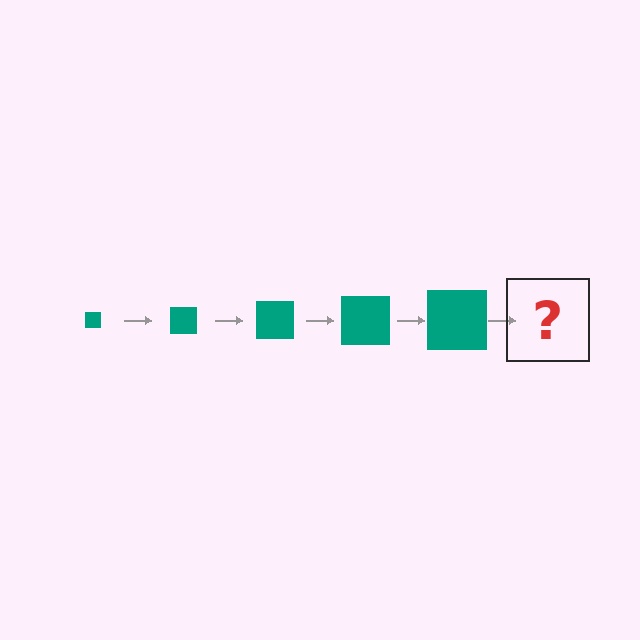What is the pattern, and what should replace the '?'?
The pattern is that the square gets progressively larger each step. The '?' should be a teal square, larger than the previous one.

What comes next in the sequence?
The next element should be a teal square, larger than the previous one.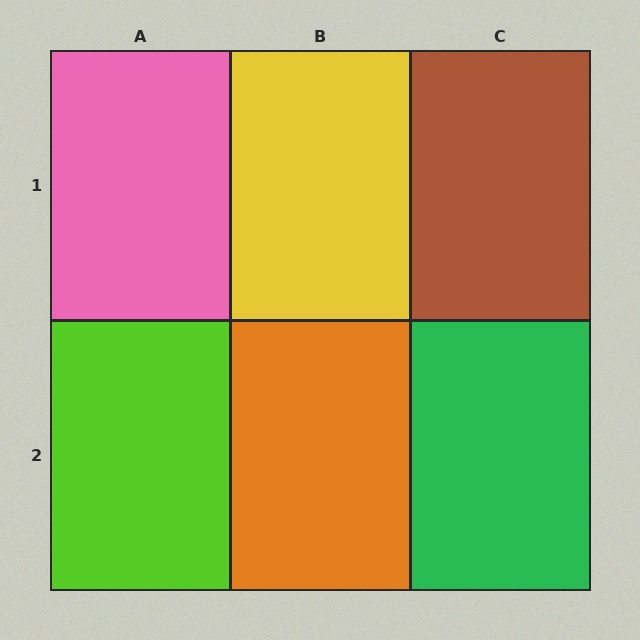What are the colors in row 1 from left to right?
Pink, yellow, brown.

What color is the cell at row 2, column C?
Green.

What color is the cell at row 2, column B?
Orange.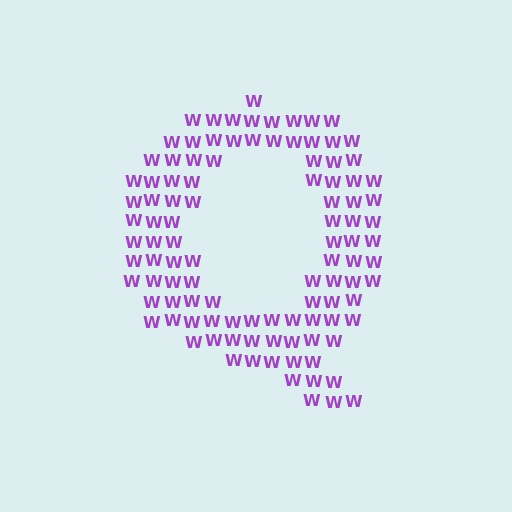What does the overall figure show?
The overall figure shows the letter Q.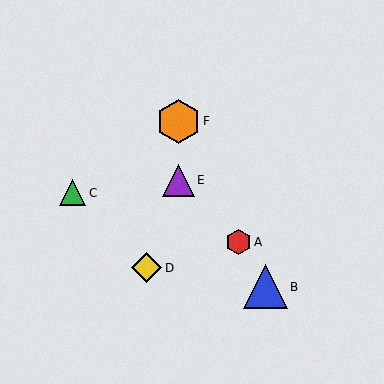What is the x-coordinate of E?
Object E is at x≈178.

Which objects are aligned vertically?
Objects E, F are aligned vertically.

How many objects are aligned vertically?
2 objects (E, F) are aligned vertically.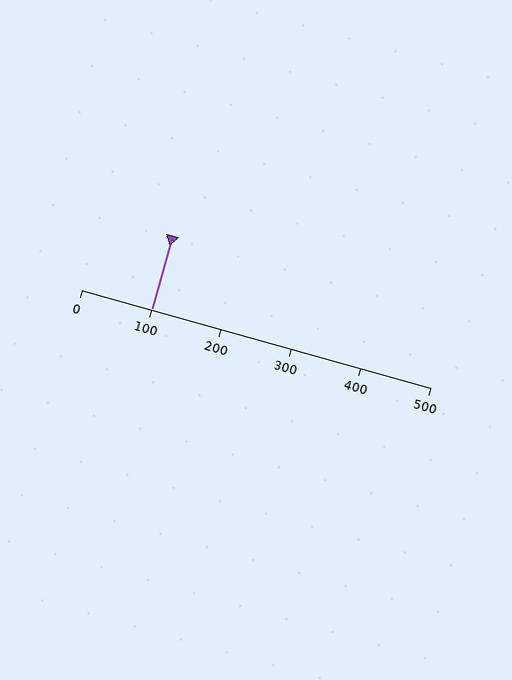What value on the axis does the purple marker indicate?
The marker indicates approximately 100.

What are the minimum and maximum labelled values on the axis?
The axis runs from 0 to 500.